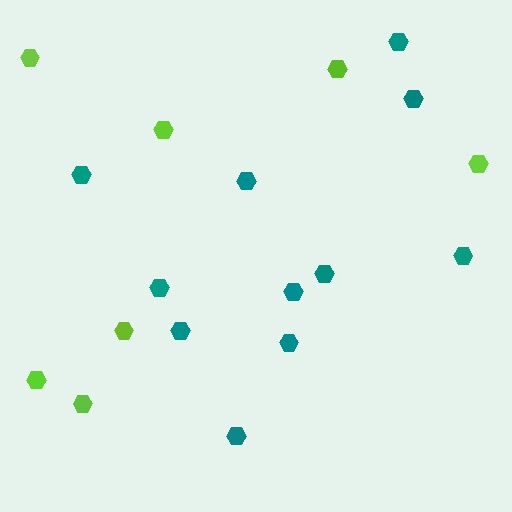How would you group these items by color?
There are 2 groups: one group of teal hexagons (11) and one group of lime hexagons (7).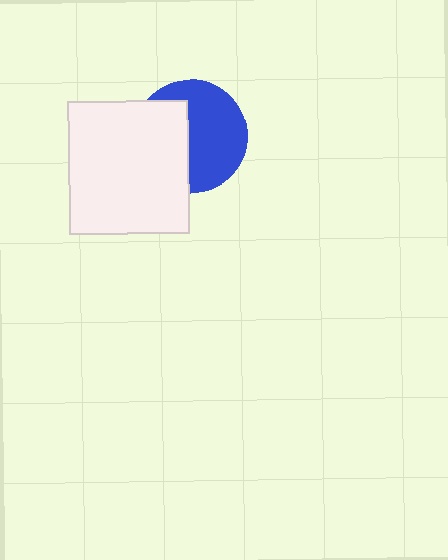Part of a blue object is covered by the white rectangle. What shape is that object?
It is a circle.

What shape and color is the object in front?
The object in front is a white rectangle.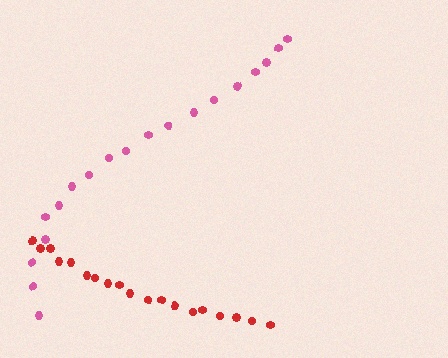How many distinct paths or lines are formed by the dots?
There are 2 distinct paths.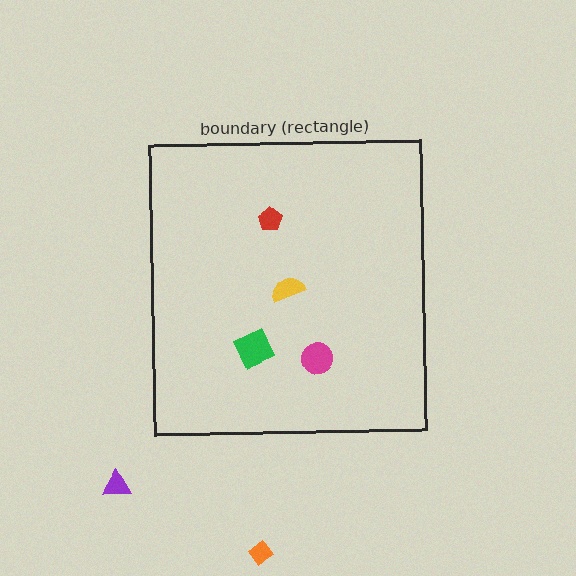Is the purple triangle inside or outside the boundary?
Outside.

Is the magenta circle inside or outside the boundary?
Inside.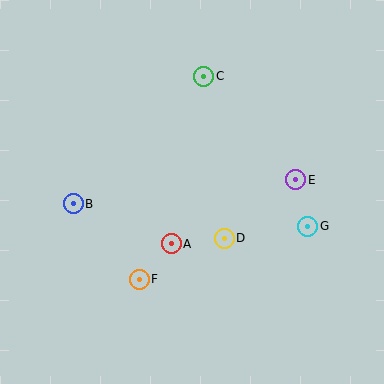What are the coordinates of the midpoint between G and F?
The midpoint between G and F is at (223, 253).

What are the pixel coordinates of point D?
Point D is at (224, 238).